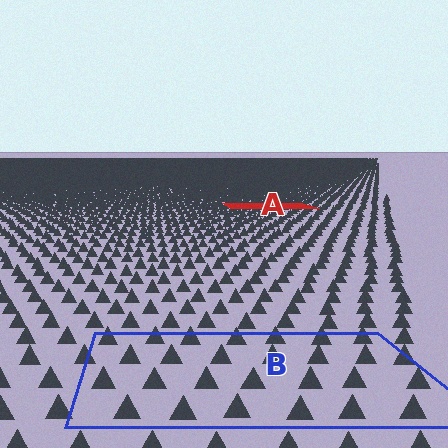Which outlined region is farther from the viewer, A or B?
Region A is farther from the viewer — the texture elements inside it appear smaller and more densely packed.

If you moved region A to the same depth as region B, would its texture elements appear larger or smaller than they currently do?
They would appear larger. At a closer depth, the same texture elements are projected at a bigger on-screen size.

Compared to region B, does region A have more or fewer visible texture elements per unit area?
Region A has more texture elements per unit area — they are packed more densely because it is farther away.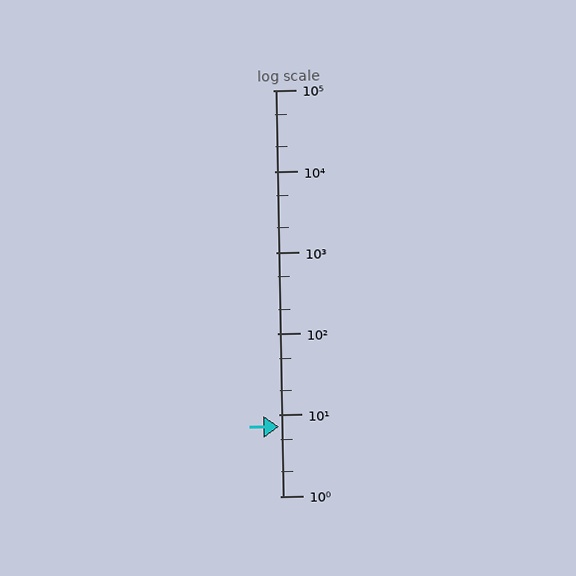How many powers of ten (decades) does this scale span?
The scale spans 5 decades, from 1 to 100000.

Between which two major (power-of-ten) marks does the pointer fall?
The pointer is between 1 and 10.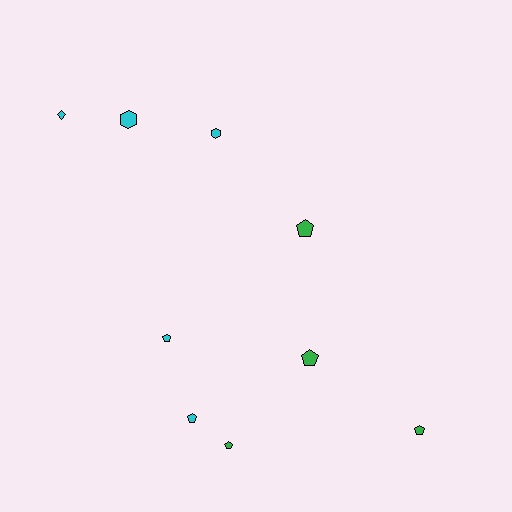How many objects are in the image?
There are 9 objects.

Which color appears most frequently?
Cyan, with 5 objects.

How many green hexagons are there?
There are no green hexagons.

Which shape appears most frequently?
Pentagon, with 6 objects.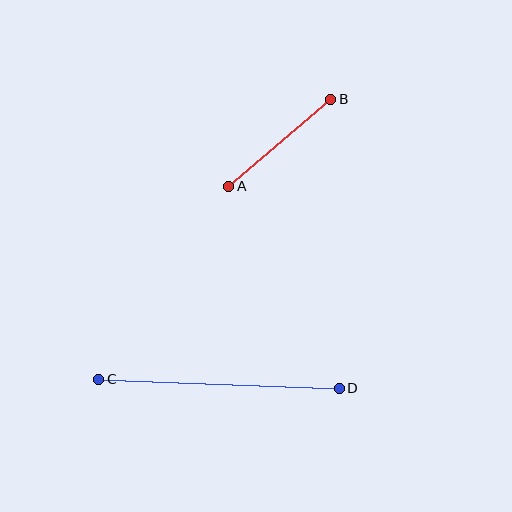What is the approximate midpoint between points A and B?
The midpoint is at approximately (280, 143) pixels.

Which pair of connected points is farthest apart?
Points C and D are farthest apart.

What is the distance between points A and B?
The distance is approximately 134 pixels.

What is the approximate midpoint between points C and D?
The midpoint is at approximately (219, 384) pixels.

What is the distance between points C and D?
The distance is approximately 241 pixels.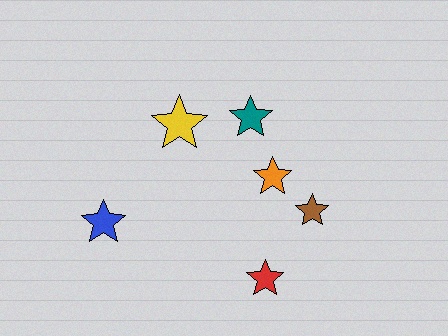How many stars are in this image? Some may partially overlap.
There are 6 stars.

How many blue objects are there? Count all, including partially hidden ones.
There is 1 blue object.